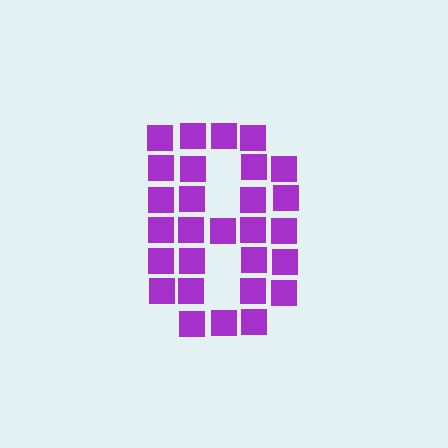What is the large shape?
The large shape is the digit 8.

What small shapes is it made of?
It is made of small squares.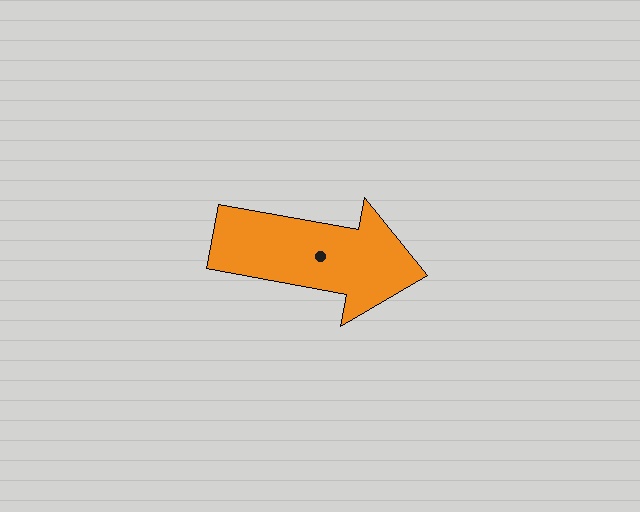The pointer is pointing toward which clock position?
Roughly 3 o'clock.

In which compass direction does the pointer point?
East.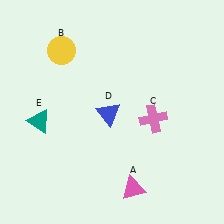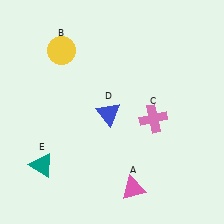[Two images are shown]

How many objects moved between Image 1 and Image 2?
1 object moved between the two images.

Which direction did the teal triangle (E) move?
The teal triangle (E) moved down.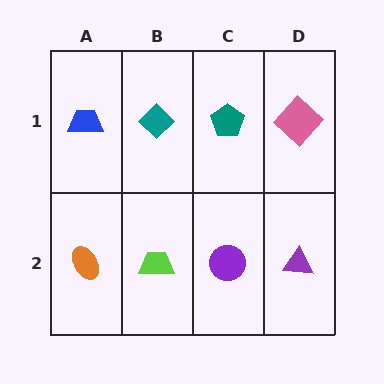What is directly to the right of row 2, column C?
A purple triangle.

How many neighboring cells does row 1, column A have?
2.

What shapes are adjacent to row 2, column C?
A teal pentagon (row 1, column C), a lime trapezoid (row 2, column B), a purple triangle (row 2, column D).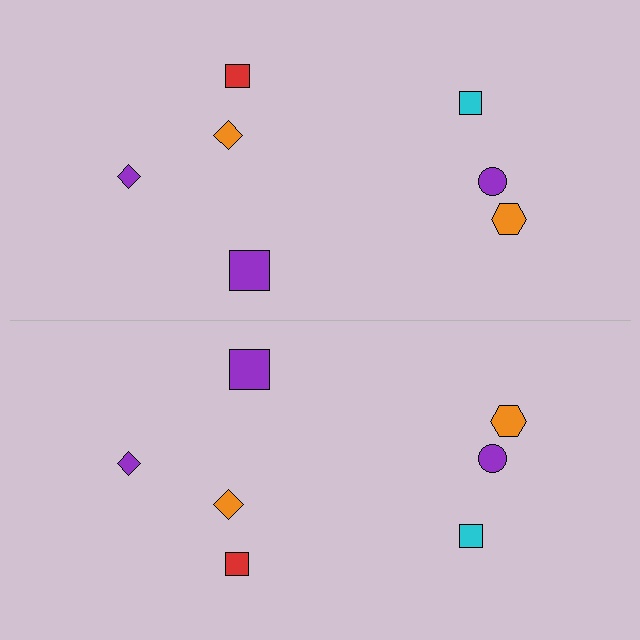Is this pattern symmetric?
Yes, this pattern has bilateral (reflection) symmetry.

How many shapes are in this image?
There are 14 shapes in this image.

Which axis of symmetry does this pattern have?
The pattern has a horizontal axis of symmetry running through the center of the image.